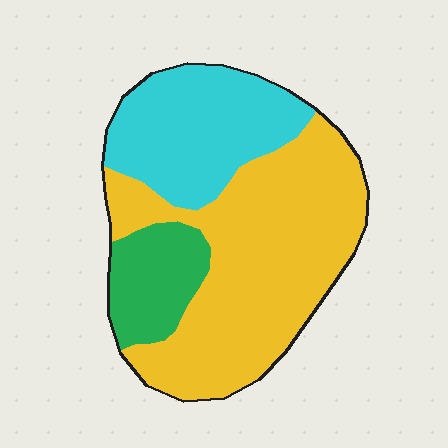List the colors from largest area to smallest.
From largest to smallest: yellow, cyan, green.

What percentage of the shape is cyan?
Cyan covers around 30% of the shape.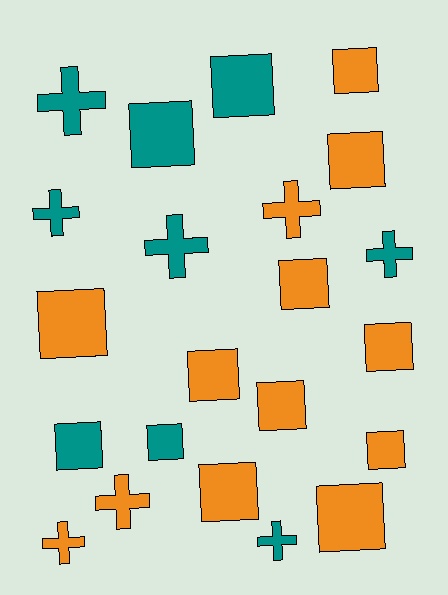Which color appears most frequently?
Orange, with 13 objects.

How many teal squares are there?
There are 4 teal squares.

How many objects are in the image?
There are 22 objects.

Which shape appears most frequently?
Square, with 14 objects.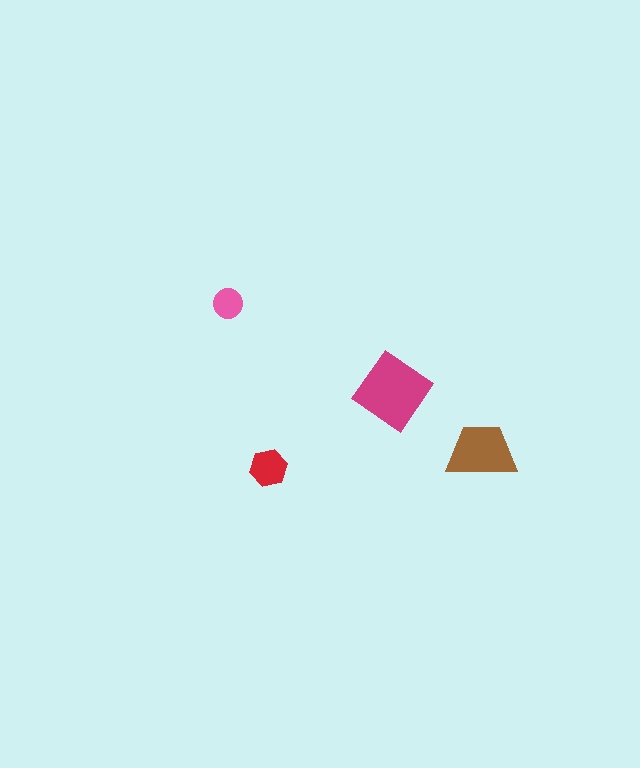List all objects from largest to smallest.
The magenta diamond, the brown trapezoid, the red hexagon, the pink circle.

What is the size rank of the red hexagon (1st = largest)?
3rd.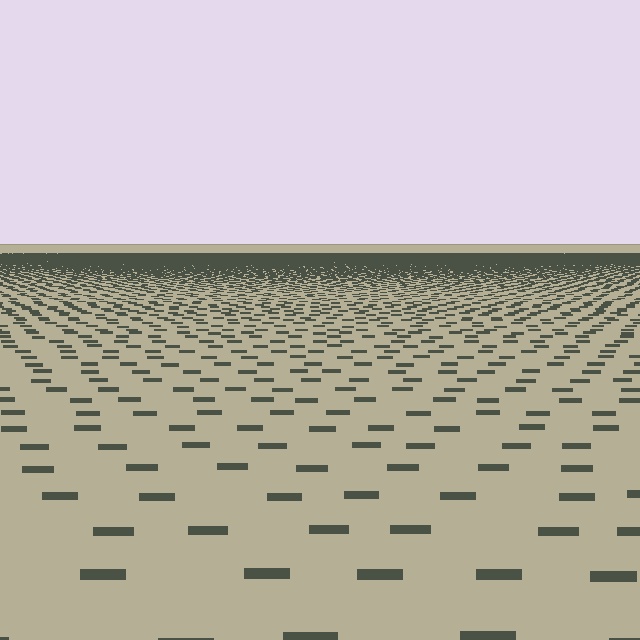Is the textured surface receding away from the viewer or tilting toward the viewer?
The surface is receding away from the viewer. Texture elements get smaller and denser toward the top.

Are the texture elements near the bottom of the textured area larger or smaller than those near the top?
Larger. Near the bottom, elements are closer to the viewer and appear at a bigger on-screen size.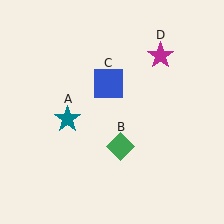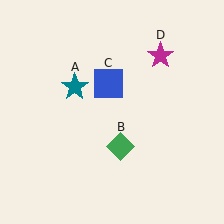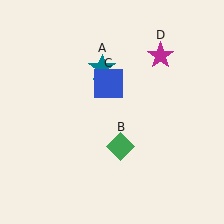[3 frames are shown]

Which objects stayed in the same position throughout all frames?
Green diamond (object B) and blue square (object C) and magenta star (object D) remained stationary.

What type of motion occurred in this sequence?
The teal star (object A) rotated clockwise around the center of the scene.